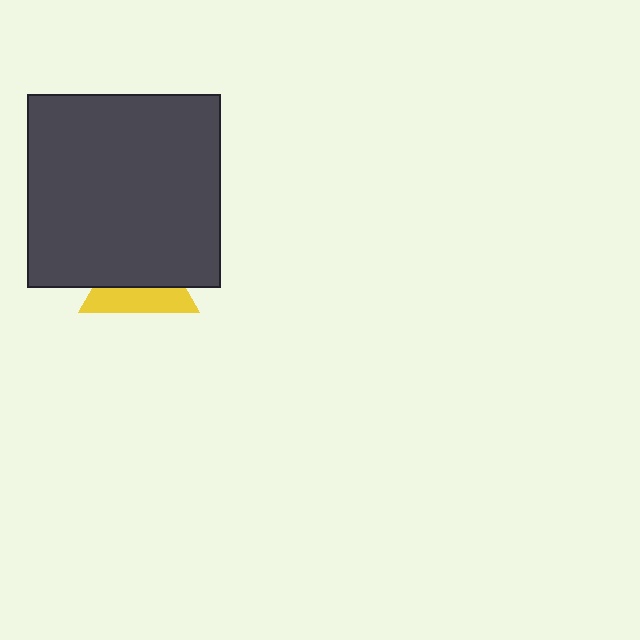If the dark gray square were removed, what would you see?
You would see the complete yellow triangle.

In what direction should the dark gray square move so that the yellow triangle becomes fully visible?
The dark gray square should move up. That is the shortest direction to clear the overlap and leave the yellow triangle fully visible.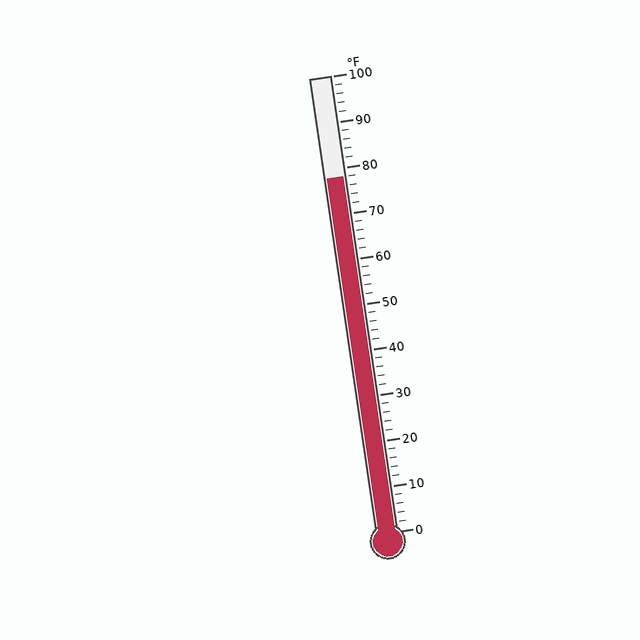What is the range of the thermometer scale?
The thermometer scale ranges from 0°F to 100°F.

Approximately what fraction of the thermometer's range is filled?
The thermometer is filled to approximately 80% of its range.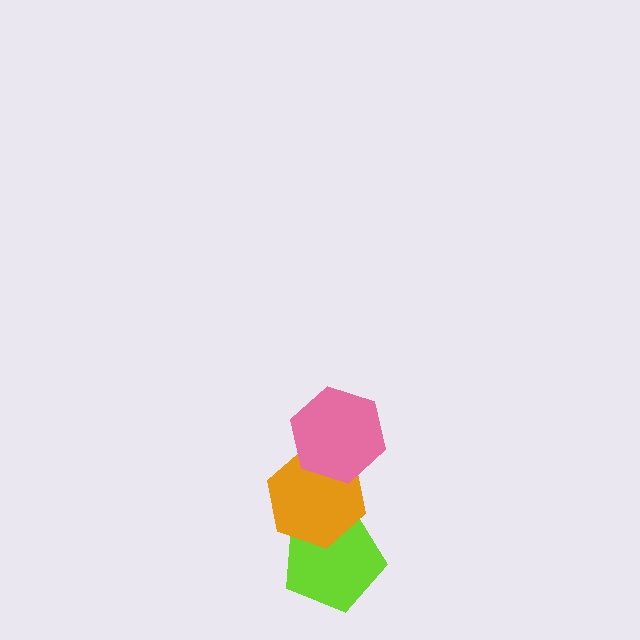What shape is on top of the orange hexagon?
The pink hexagon is on top of the orange hexagon.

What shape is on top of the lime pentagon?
The orange hexagon is on top of the lime pentagon.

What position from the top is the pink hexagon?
The pink hexagon is 1st from the top.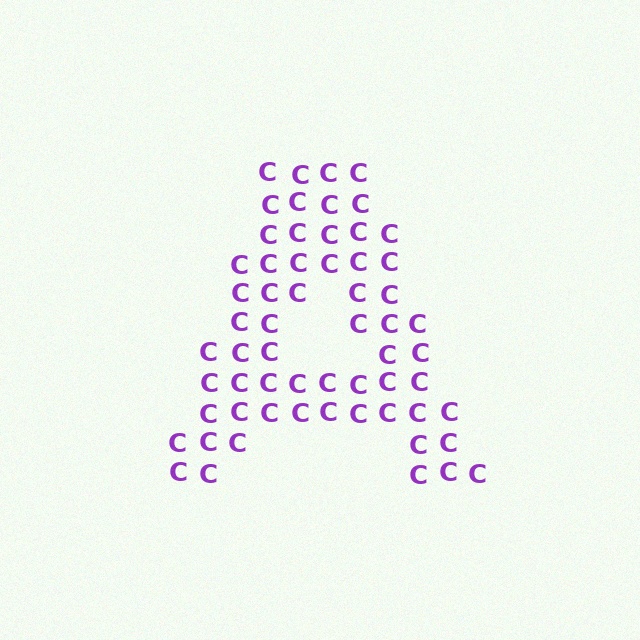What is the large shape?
The large shape is the letter A.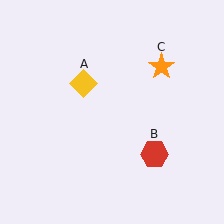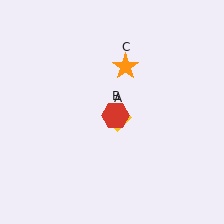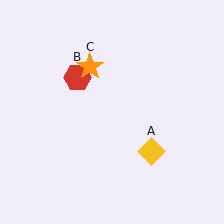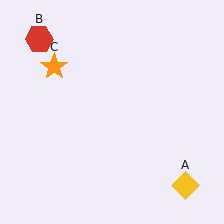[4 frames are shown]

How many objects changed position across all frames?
3 objects changed position: yellow diamond (object A), red hexagon (object B), orange star (object C).